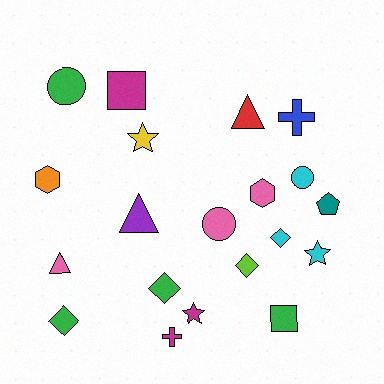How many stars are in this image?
There are 3 stars.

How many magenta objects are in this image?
There are 3 magenta objects.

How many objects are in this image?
There are 20 objects.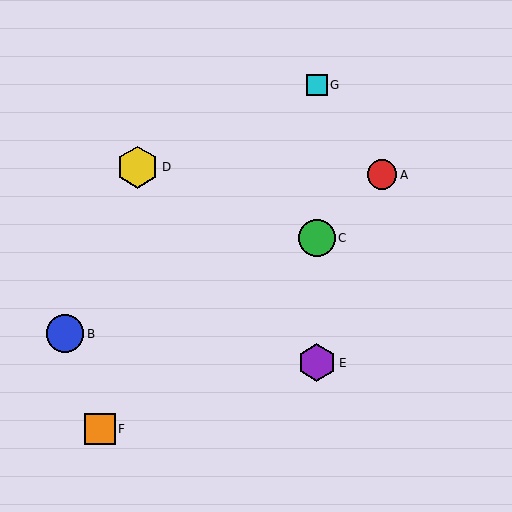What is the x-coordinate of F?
Object F is at x≈100.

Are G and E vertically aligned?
Yes, both are at x≈317.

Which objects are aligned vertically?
Objects C, E, G are aligned vertically.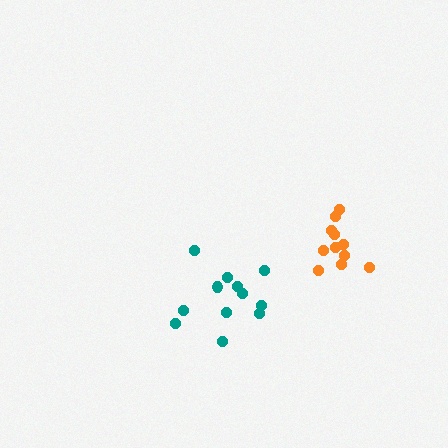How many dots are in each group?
Group 1: 12 dots, Group 2: 11 dots (23 total).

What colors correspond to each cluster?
The clusters are colored: teal, orange.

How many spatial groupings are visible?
There are 2 spatial groupings.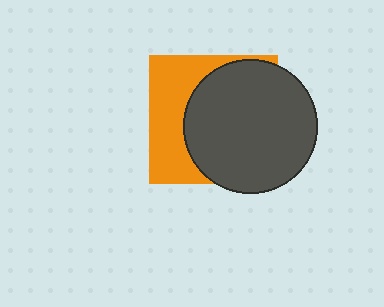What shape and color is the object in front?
The object in front is a dark gray circle.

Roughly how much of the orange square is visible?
A small part of it is visible (roughly 38%).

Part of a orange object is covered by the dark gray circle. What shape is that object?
It is a square.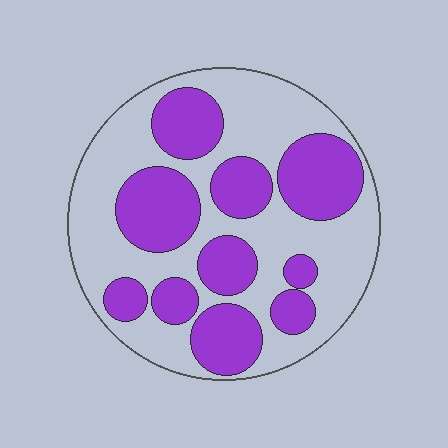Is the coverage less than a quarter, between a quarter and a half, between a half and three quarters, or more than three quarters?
Between a quarter and a half.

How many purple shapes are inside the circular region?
10.